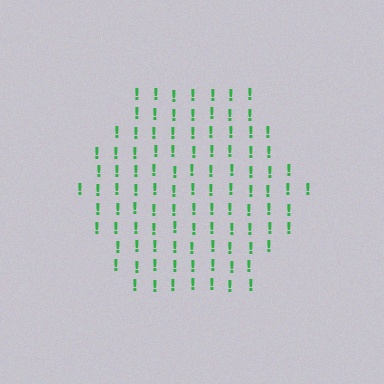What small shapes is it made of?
It is made of small exclamation marks.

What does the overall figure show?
The overall figure shows a hexagon.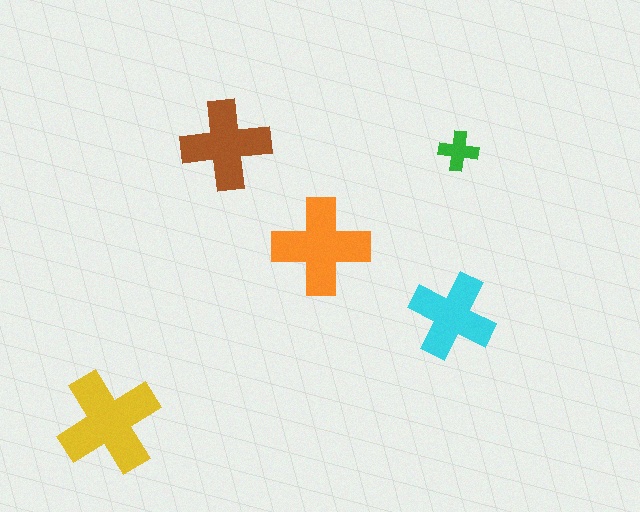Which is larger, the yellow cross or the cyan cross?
The yellow one.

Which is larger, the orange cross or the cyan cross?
The orange one.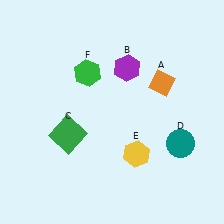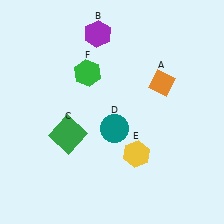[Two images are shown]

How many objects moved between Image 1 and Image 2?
2 objects moved between the two images.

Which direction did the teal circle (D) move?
The teal circle (D) moved left.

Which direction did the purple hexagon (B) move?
The purple hexagon (B) moved up.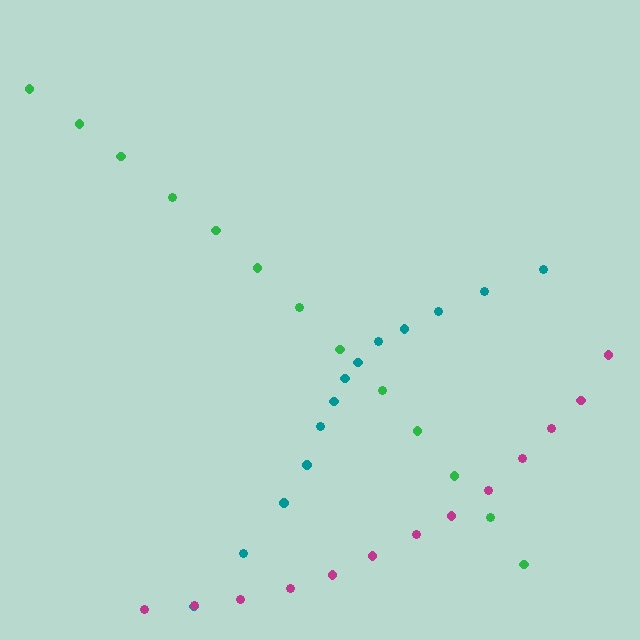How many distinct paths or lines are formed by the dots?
There are 3 distinct paths.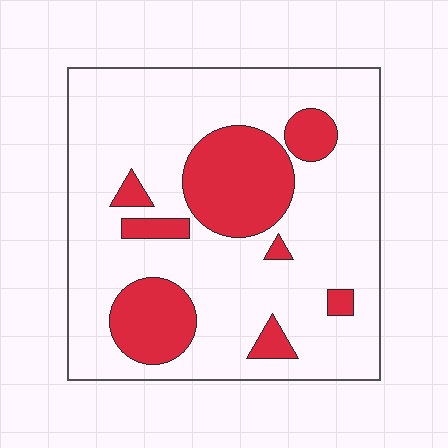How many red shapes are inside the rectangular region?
8.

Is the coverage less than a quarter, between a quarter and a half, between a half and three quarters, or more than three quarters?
Less than a quarter.